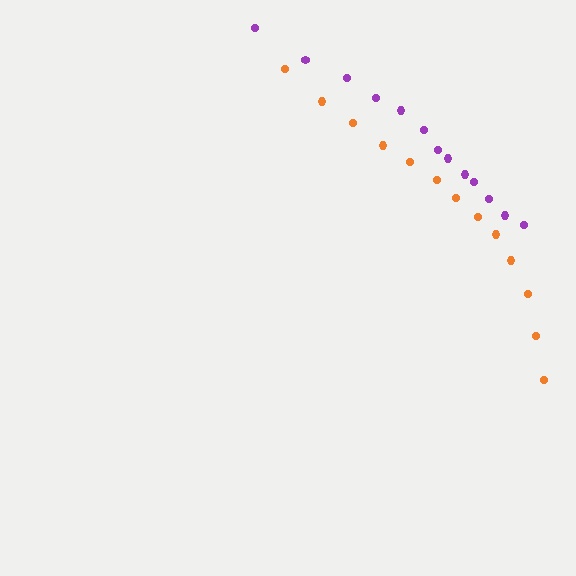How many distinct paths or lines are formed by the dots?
There are 2 distinct paths.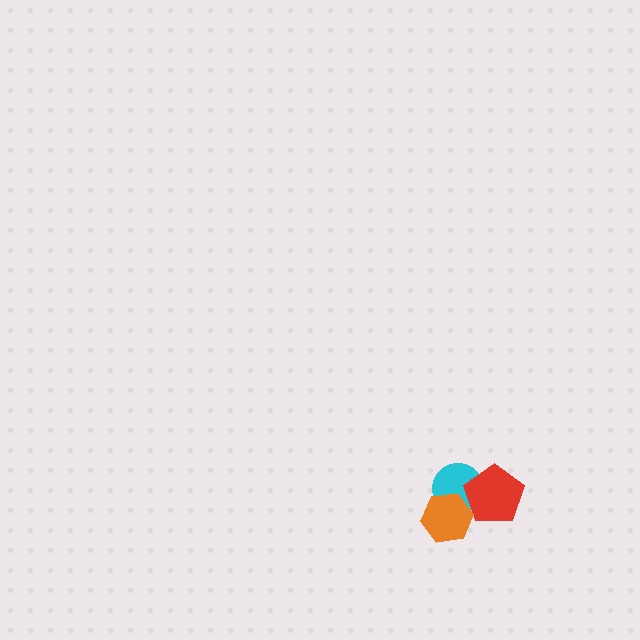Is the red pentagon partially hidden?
Yes, it is partially covered by another shape.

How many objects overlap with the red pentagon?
2 objects overlap with the red pentagon.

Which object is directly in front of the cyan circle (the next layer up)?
The red pentagon is directly in front of the cyan circle.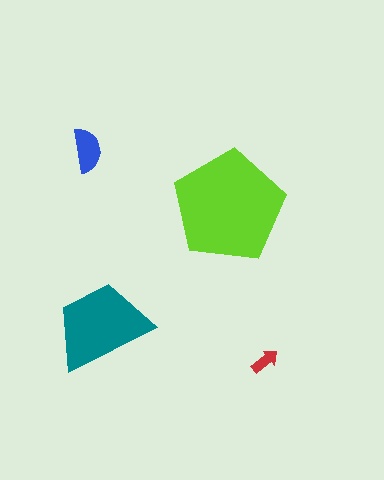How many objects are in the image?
There are 4 objects in the image.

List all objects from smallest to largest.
The red arrow, the blue semicircle, the teal trapezoid, the lime pentagon.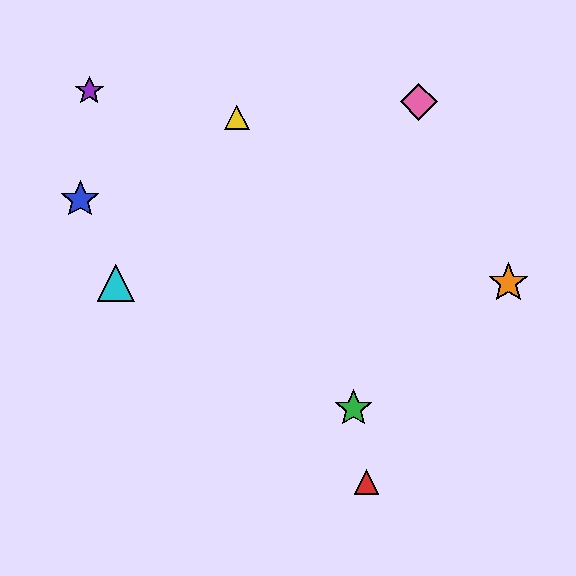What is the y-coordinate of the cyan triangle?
The cyan triangle is at y≈283.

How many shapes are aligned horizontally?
2 shapes (the orange star, the cyan triangle) are aligned horizontally.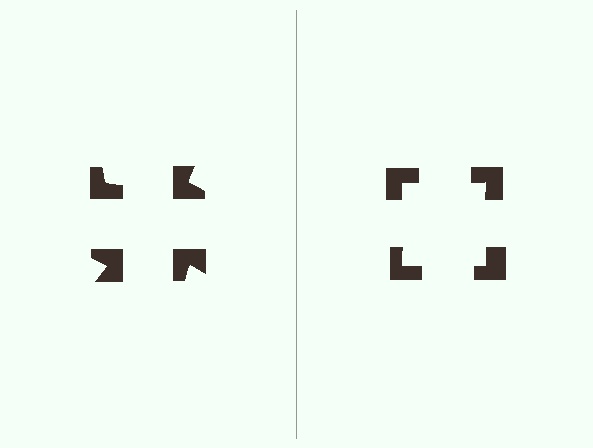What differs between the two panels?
The notched squares are positioned identically on both sides; only the wedge orientations differ. On the right they align to a square; on the left they are misaligned.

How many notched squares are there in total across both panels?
8 — 4 on each side.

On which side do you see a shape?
An illusory square appears on the right side. On the left side the wedge cuts are rotated, so no coherent shape forms.